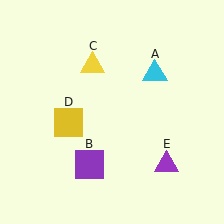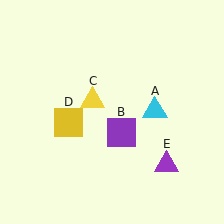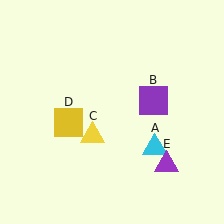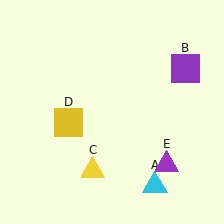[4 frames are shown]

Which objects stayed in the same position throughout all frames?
Yellow square (object D) and purple triangle (object E) remained stationary.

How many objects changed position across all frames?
3 objects changed position: cyan triangle (object A), purple square (object B), yellow triangle (object C).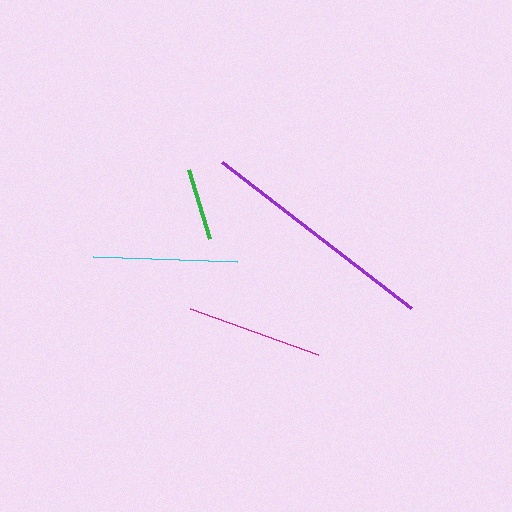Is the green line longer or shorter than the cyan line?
The cyan line is longer than the green line.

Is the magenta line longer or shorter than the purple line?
The purple line is longer than the magenta line.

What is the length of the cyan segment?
The cyan segment is approximately 144 pixels long.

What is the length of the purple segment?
The purple segment is approximately 238 pixels long.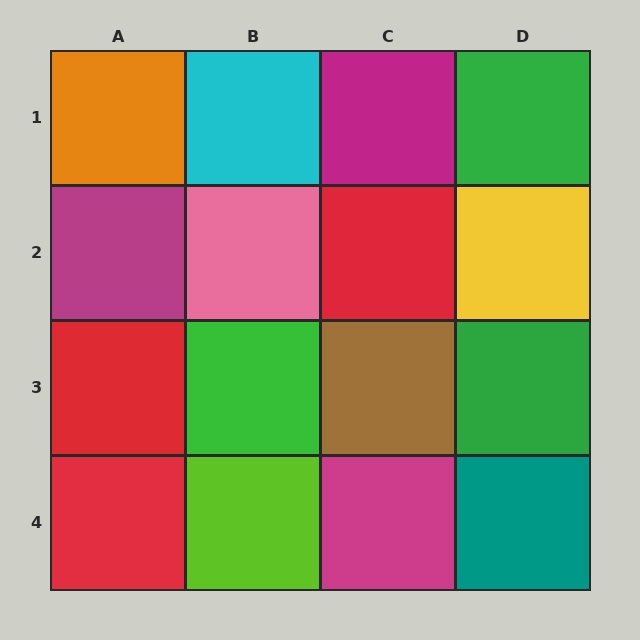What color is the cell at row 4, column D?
Teal.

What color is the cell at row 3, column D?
Green.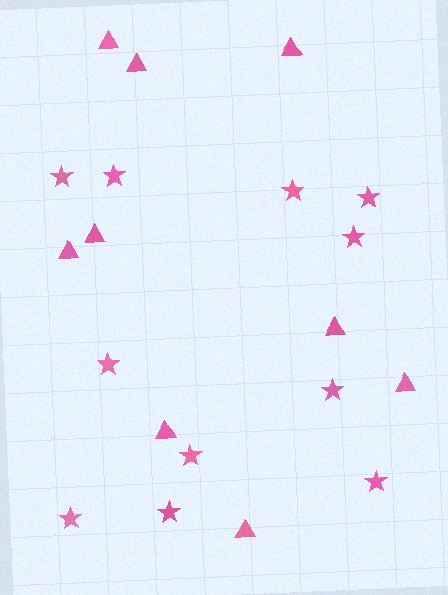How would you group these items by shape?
There are 2 groups: one group of stars (11) and one group of triangles (9).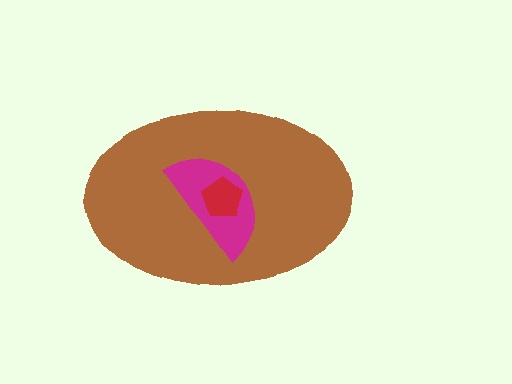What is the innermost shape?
The red pentagon.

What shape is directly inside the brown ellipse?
The magenta semicircle.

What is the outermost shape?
The brown ellipse.